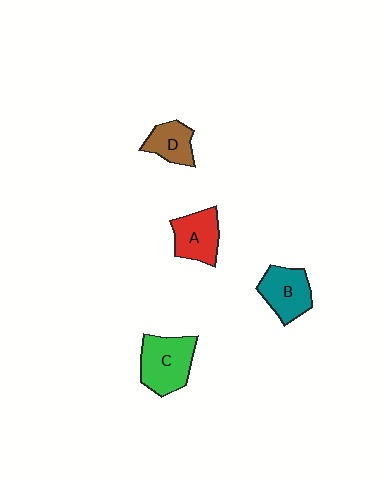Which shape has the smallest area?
Shape D (brown).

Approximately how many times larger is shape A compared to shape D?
Approximately 1.2 times.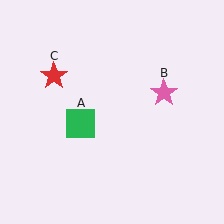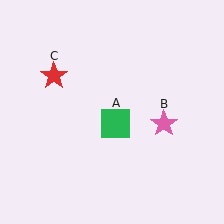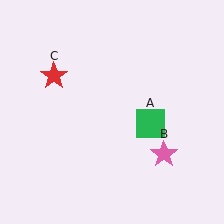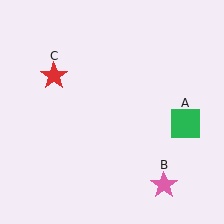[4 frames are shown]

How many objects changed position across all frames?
2 objects changed position: green square (object A), pink star (object B).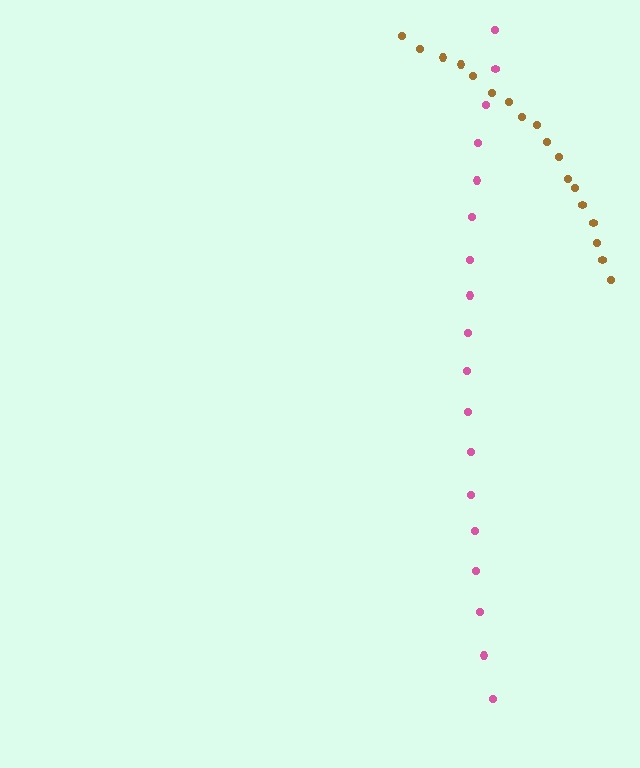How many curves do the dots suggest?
There are 2 distinct paths.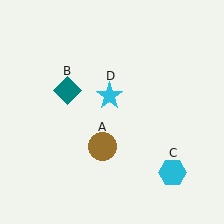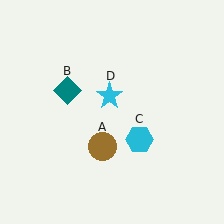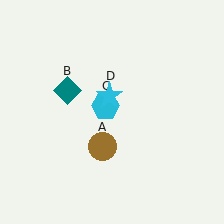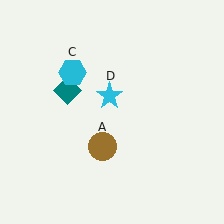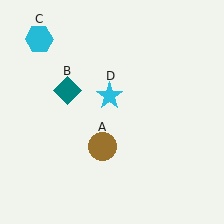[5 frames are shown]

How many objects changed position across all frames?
1 object changed position: cyan hexagon (object C).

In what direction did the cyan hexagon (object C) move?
The cyan hexagon (object C) moved up and to the left.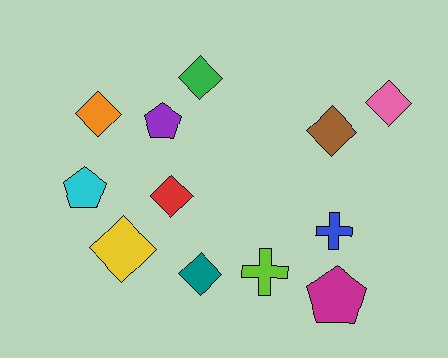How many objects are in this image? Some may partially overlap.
There are 12 objects.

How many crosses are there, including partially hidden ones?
There are 2 crosses.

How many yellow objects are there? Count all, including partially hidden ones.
There is 1 yellow object.